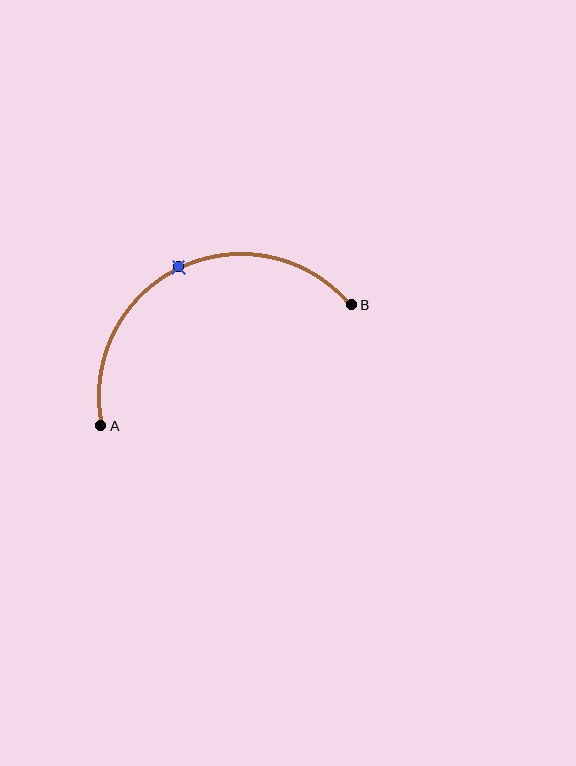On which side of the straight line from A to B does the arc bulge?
The arc bulges above the straight line connecting A and B.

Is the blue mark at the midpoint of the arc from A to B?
Yes. The blue mark lies on the arc at equal arc-length from both A and B — it is the arc midpoint.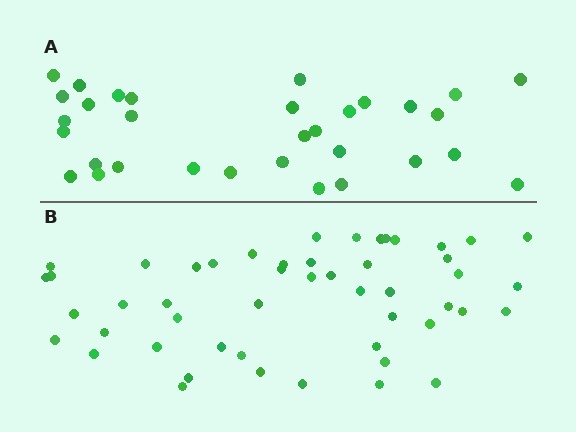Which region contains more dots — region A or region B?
Region B (the bottom region) has more dots.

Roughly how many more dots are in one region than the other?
Region B has approximately 20 more dots than region A.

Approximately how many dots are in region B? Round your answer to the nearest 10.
About 50 dots.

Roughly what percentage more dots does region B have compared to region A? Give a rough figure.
About 55% more.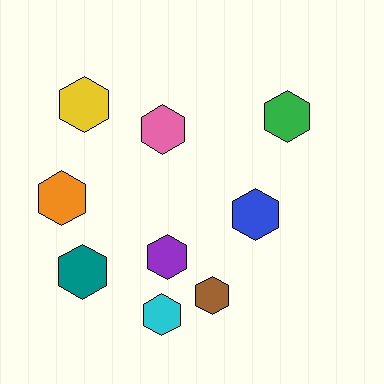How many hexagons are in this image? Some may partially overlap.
There are 9 hexagons.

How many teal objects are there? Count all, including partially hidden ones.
There is 1 teal object.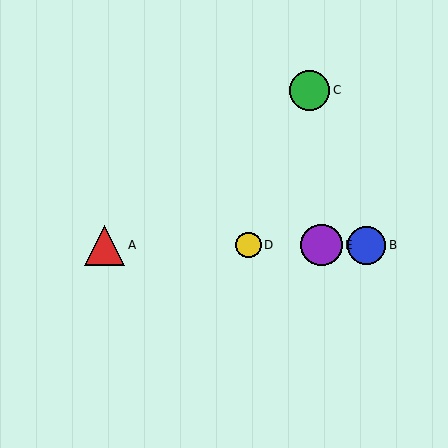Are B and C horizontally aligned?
No, B is at y≈245 and C is at y≈90.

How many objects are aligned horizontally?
4 objects (A, B, D, E) are aligned horizontally.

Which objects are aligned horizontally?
Objects A, B, D, E are aligned horizontally.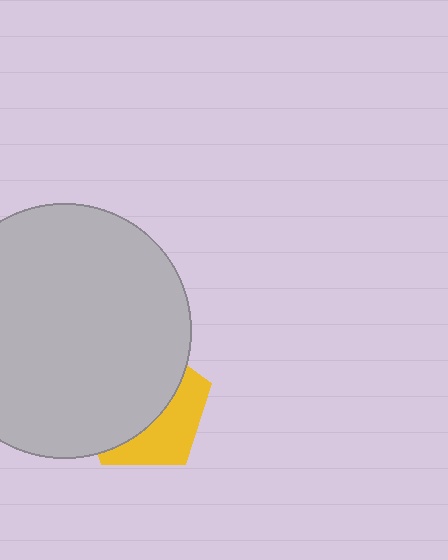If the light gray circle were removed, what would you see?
You would see the complete yellow pentagon.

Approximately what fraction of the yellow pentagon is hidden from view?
Roughly 63% of the yellow pentagon is hidden behind the light gray circle.